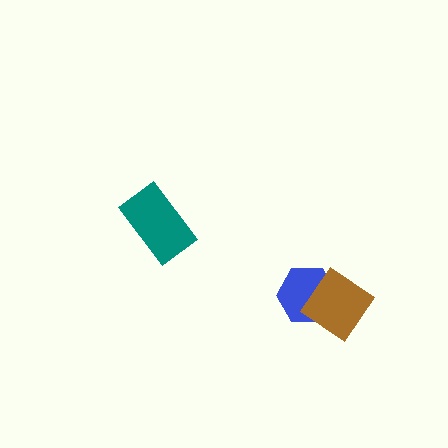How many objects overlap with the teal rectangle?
0 objects overlap with the teal rectangle.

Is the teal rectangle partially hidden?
No, no other shape covers it.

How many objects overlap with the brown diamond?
1 object overlaps with the brown diamond.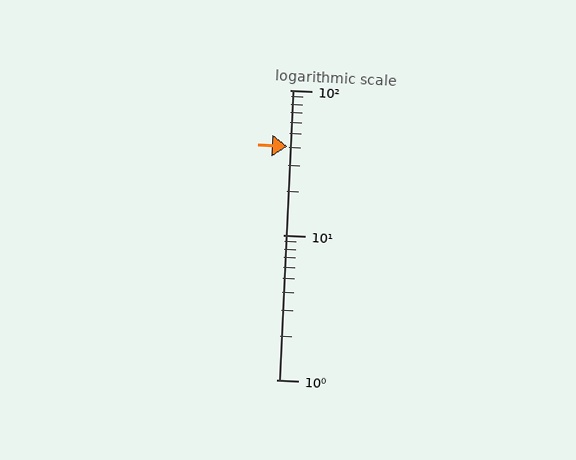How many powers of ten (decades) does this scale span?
The scale spans 2 decades, from 1 to 100.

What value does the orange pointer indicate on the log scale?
The pointer indicates approximately 41.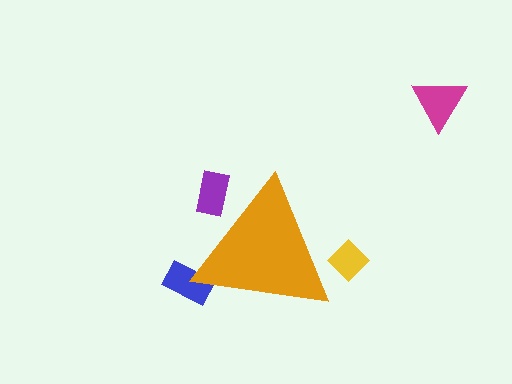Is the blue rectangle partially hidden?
Yes, the blue rectangle is partially hidden behind the orange triangle.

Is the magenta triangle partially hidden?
No, the magenta triangle is fully visible.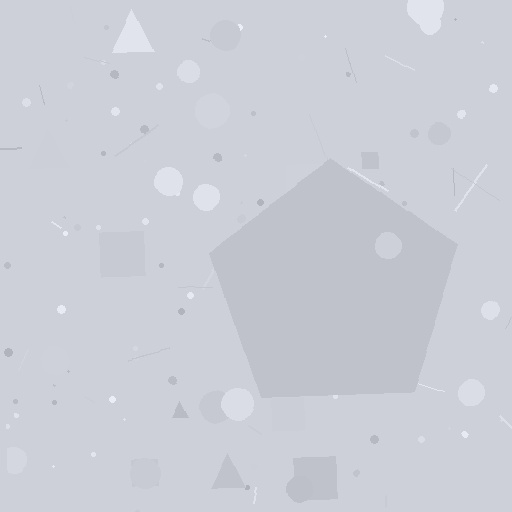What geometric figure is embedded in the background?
A pentagon is embedded in the background.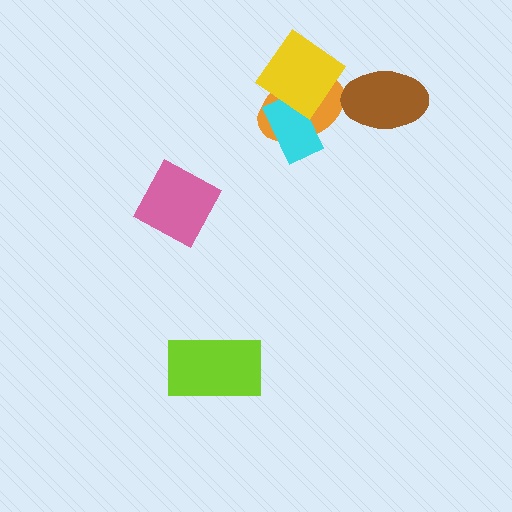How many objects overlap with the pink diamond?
0 objects overlap with the pink diamond.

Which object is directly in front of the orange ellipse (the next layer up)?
The cyan rectangle is directly in front of the orange ellipse.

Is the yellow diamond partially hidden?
No, no other shape covers it.